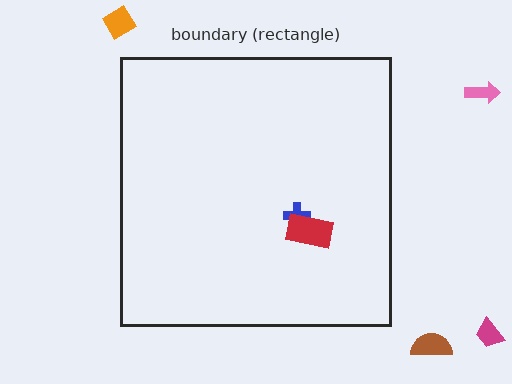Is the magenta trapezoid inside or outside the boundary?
Outside.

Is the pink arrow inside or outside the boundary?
Outside.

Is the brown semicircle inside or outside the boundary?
Outside.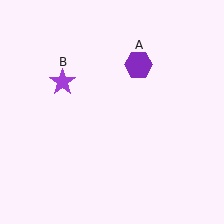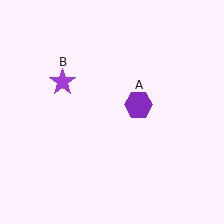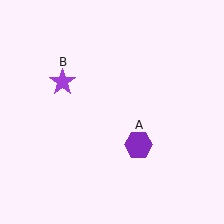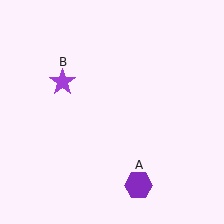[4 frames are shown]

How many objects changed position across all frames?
1 object changed position: purple hexagon (object A).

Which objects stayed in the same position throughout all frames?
Purple star (object B) remained stationary.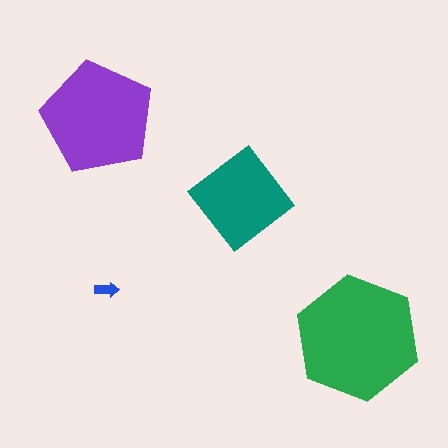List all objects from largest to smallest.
The green hexagon, the purple pentagon, the teal diamond, the blue arrow.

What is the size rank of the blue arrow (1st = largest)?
4th.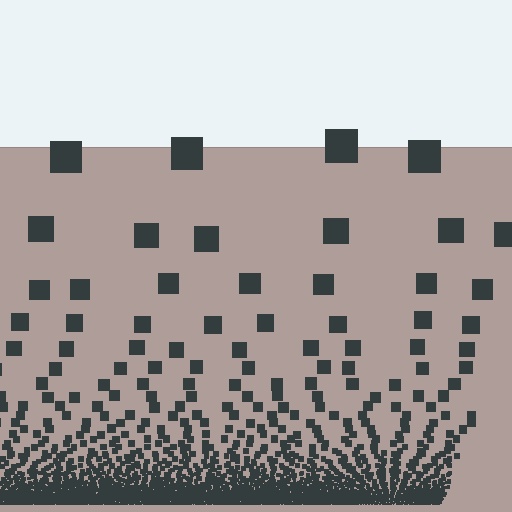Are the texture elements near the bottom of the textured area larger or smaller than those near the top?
Smaller. The gradient is inverted — elements near the bottom are smaller and denser.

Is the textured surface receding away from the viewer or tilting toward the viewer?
The surface appears to tilt toward the viewer. Texture elements get larger and sparser toward the top.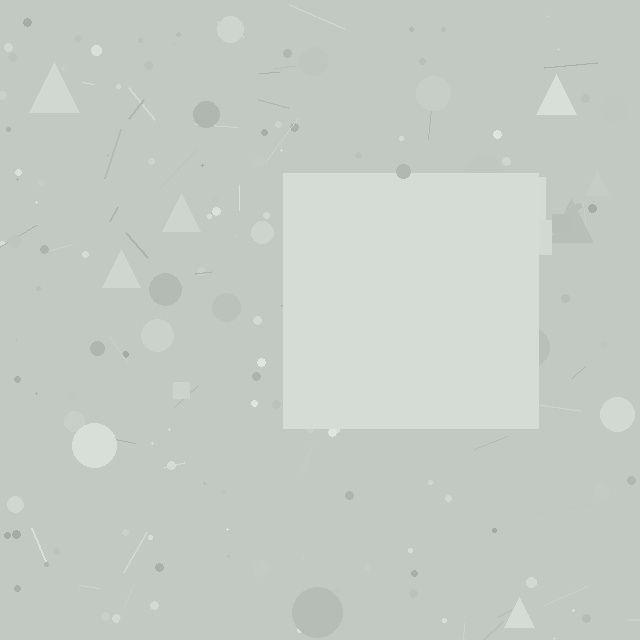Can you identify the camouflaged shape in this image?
The camouflaged shape is a square.